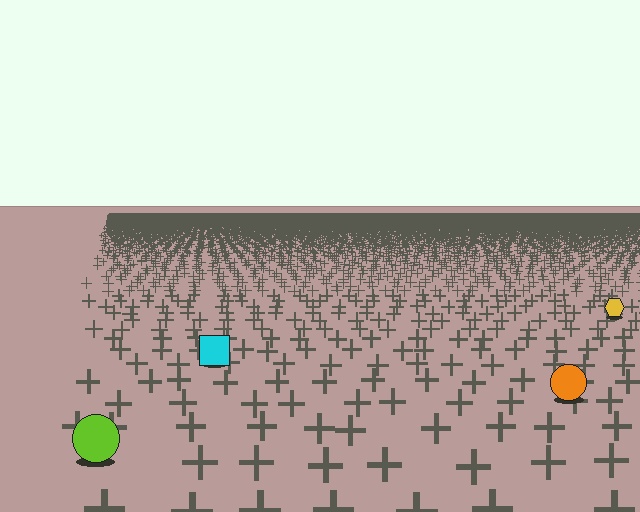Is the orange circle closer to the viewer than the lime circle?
No. The lime circle is closer — you can tell from the texture gradient: the ground texture is coarser near it.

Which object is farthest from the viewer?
The yellow hexagon is farthest from the viewer. It appears smaller and the ground texture around it is denser.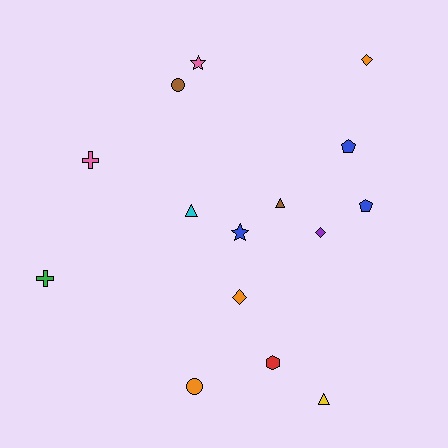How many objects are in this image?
There are 15 objects.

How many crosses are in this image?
There are 2 crosses.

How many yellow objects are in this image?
There is 1 yellow object.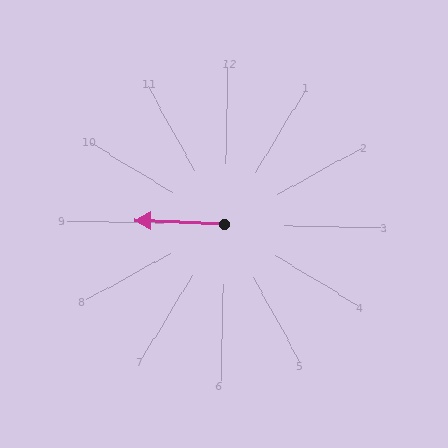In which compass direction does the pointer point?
West.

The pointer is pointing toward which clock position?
Roughly 9 o'clock.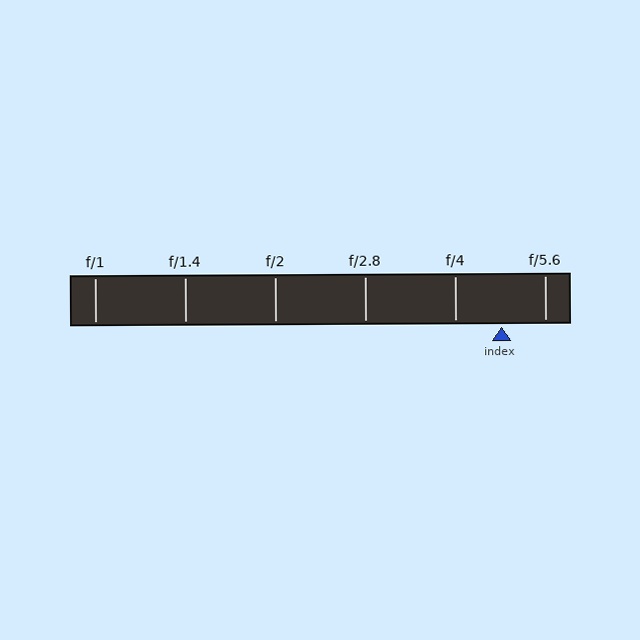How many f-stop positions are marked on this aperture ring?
There are 6 f-stop positions marked.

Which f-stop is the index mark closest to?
The index mark is closest to f/5.6.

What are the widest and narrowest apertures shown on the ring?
The widest aperture shown is f/1 and the narrowest is f/5.6.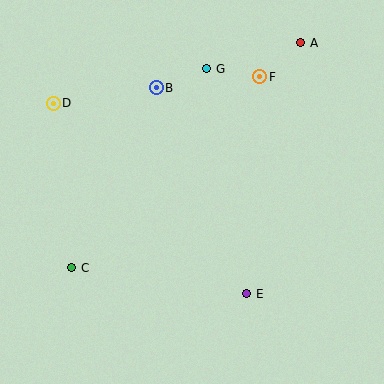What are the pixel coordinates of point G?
Point G is at (207, 69).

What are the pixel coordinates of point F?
Point F is at (260, 77).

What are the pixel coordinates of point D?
Point D is at (53, 103).